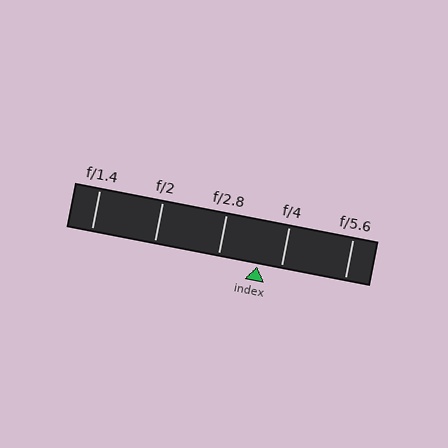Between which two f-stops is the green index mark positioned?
The index mark is between f/2.8 and f/4.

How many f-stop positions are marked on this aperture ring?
There are 5 f-stop positions marked.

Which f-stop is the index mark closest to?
The index mark is closest to f/4.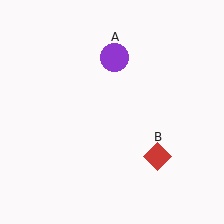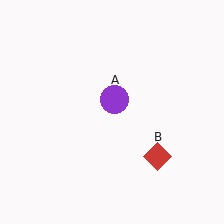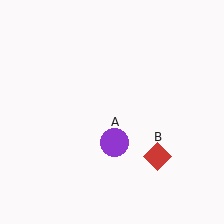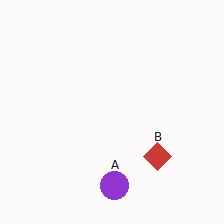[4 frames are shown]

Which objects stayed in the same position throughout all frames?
Red diamond (object B) remained stationary.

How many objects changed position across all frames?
1 object changed position: purple circle (object A).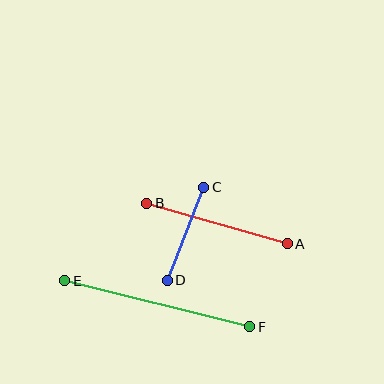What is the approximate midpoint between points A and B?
The midpoint is at approximately (217, 224) pixels.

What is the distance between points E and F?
The distance is approximately 190 pixels.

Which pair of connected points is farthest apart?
Points E and F are farthest apart.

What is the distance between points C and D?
The distance is approximately 100 pixels.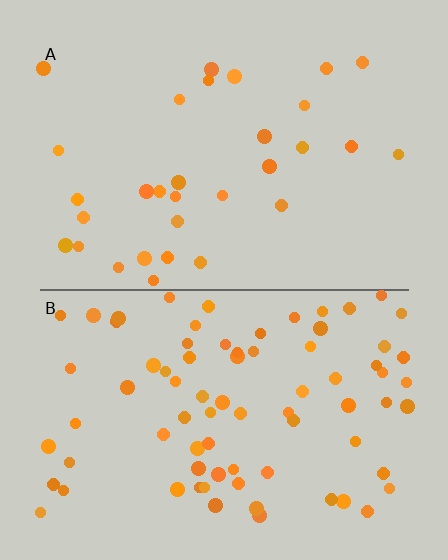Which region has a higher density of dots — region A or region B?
B (the bottom).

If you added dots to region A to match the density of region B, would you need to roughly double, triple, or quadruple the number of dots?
Approximately double.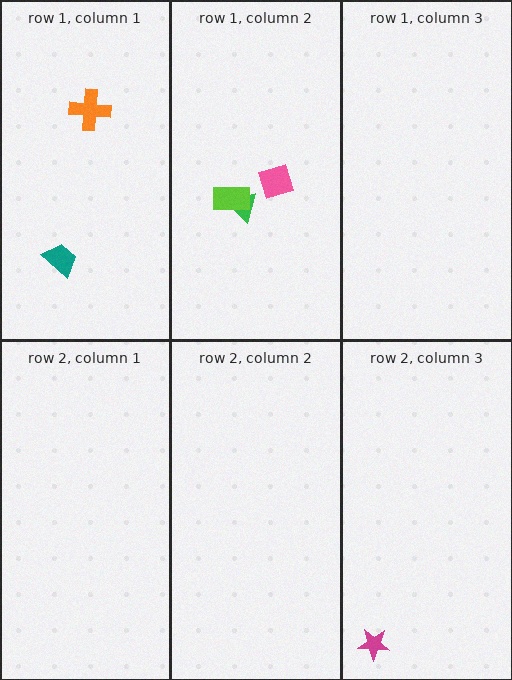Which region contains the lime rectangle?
The row 1, column 2 region.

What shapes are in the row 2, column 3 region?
The magenta star.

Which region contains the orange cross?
The row 1, column 1 region.